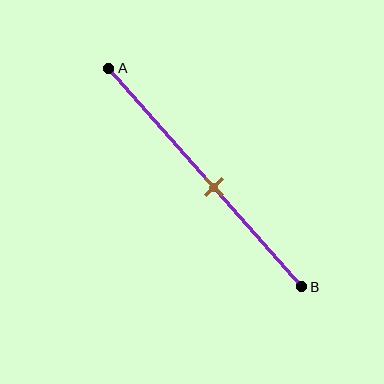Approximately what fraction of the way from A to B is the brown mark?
The brown mark is approximately 55% of the way from A to B.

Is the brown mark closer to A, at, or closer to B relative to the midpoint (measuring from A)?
The brown mark is closer to point B than the midpoint of segment AB.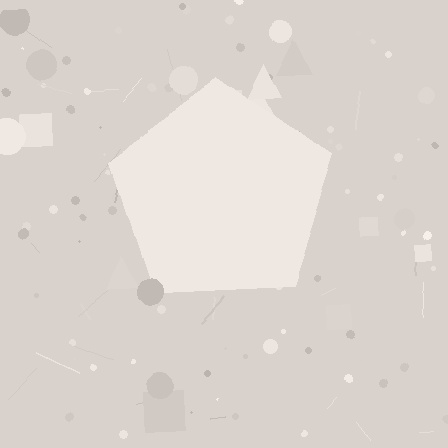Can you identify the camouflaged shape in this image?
The camouflaged shape is a pentagon.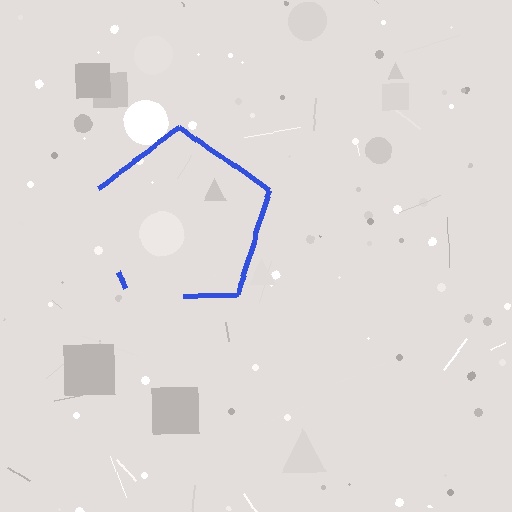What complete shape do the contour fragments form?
The contour fragments form a pentagon.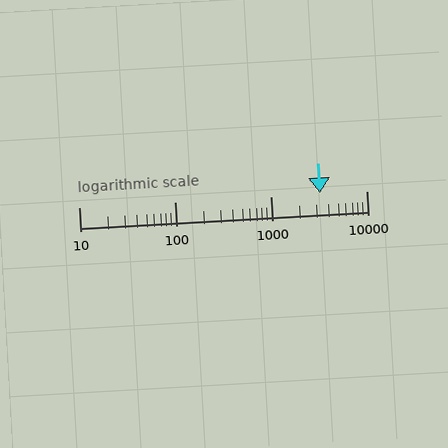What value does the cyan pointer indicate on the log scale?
The pointer indicates approximately 3300.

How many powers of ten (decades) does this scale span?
The scale spans 3 decades, from 10 to 10000.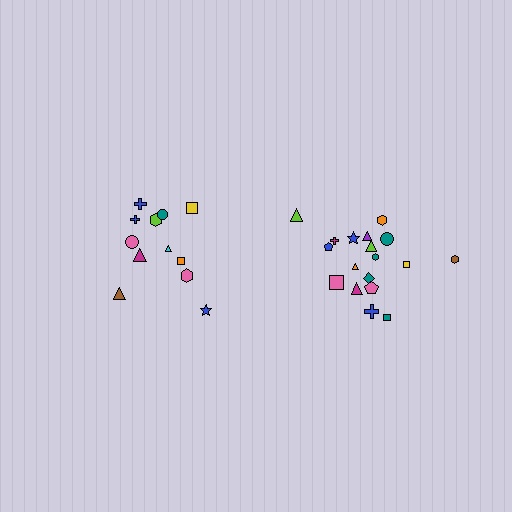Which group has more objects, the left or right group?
The right group.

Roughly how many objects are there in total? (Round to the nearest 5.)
Roughly 30 objects in total.